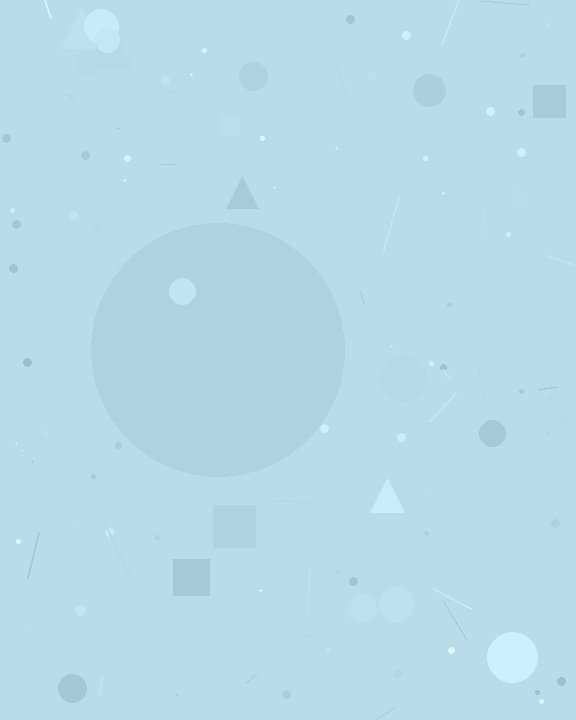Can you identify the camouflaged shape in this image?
The camouflaged shape is a circle.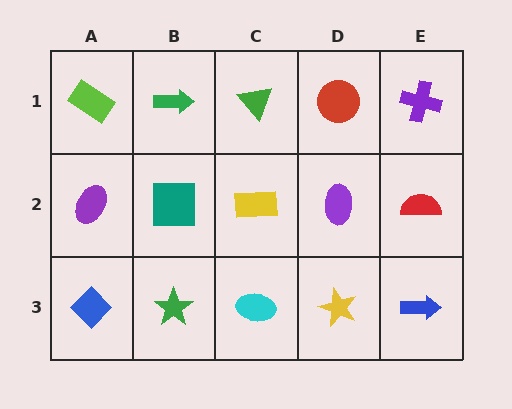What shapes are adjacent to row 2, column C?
A green triangle (row 1, column C), a cyan ellipse (row 3, column C), a teal square (row 2, column B), a purple ellipse (row 2, column D).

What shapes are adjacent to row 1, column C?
A yellow rectangle (row 2, column C), a green arrow (row 1, column B), a red circle (row 1, column D).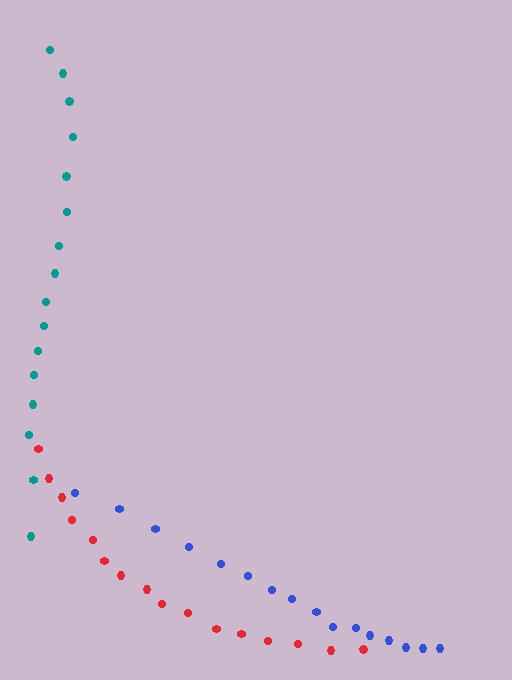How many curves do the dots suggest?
There are 3 distinct paths.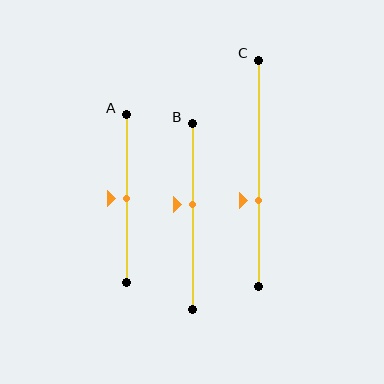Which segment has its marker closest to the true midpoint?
Segment A has its marker closest to the true midpoint.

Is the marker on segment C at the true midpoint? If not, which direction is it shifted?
No, the marker on segment C is shifted downward by about 12% of the segment length.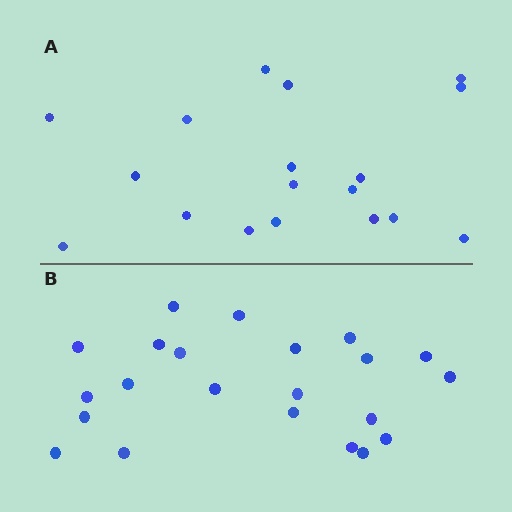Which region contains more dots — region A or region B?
Region B (the bottom region) has more dots.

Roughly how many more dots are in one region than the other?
Region B has about 4 more dots than region A.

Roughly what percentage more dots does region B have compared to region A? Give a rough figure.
About 20% more.